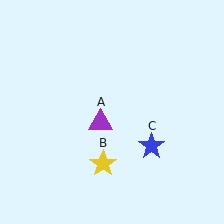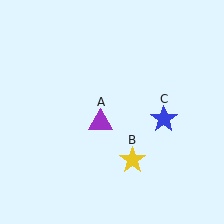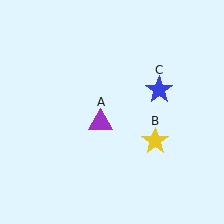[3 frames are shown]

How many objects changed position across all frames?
2 objects changed position: yellow star (object B), blue star (object C).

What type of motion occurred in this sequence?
The yellow star (object B), blue star (object C) rotated counterclockwise around the center of the scene.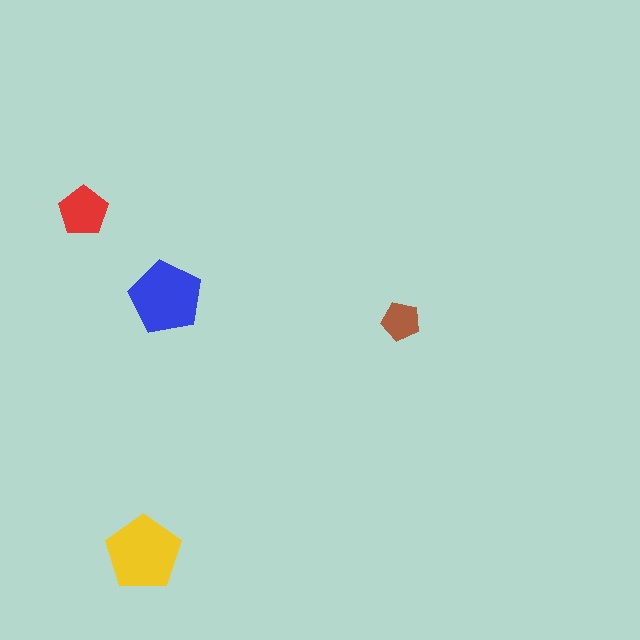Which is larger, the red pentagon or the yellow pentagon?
The yellow one.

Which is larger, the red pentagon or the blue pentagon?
The blue one.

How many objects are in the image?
There are 4 objects in the image.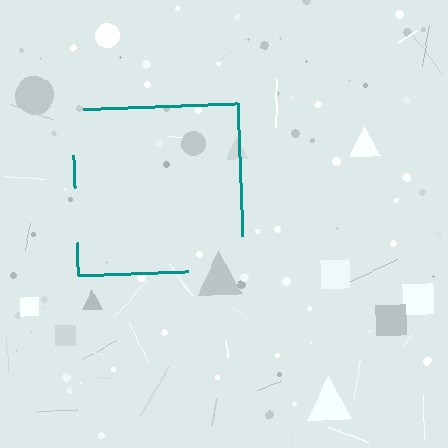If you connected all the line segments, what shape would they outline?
They would outline a square.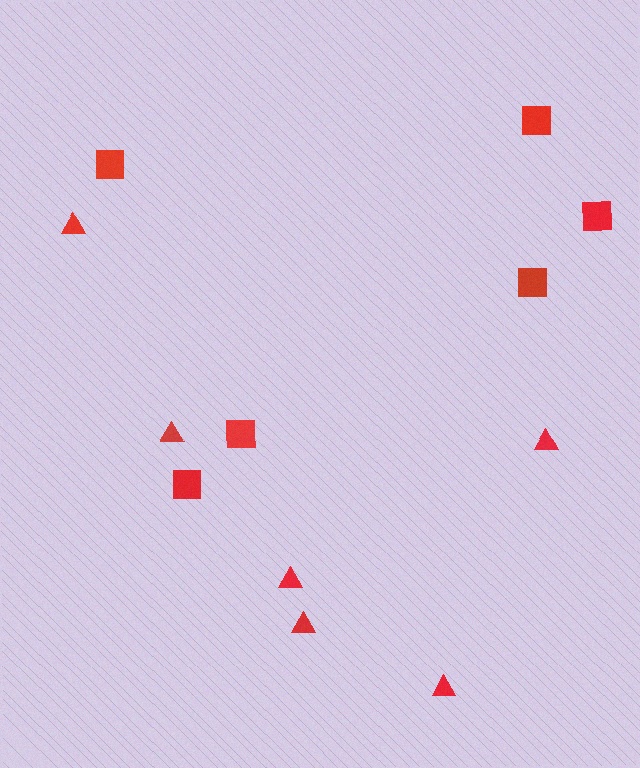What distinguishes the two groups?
There are 2 groups: one group of squares (6) and one group of triangles (6).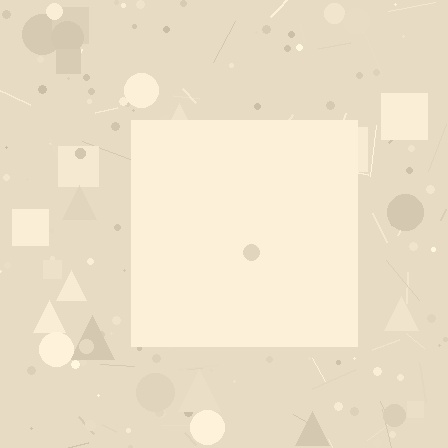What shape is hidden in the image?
A square is hidden in the image.